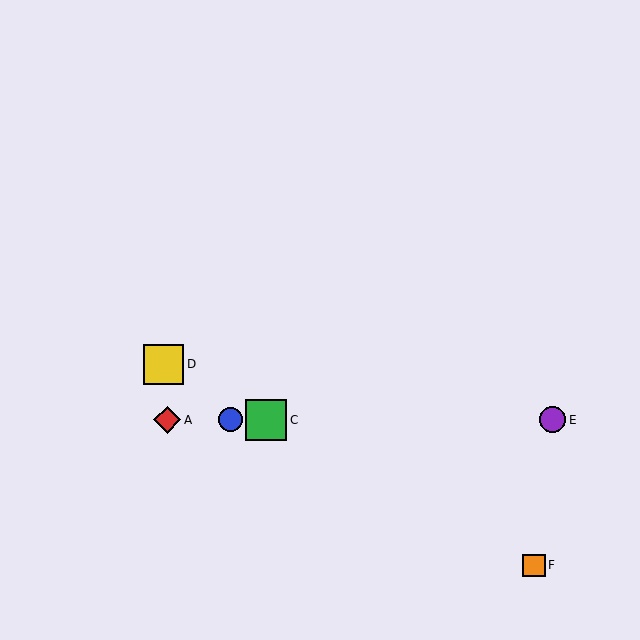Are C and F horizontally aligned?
No, C is at y≈420 and F is at y≈565.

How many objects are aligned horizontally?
4 objects (A, B, C, E) are aligned horizontally.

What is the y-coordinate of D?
Object D is at y≈364.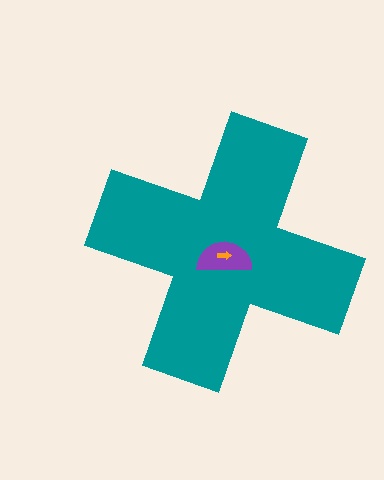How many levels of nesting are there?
3.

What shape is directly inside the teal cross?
The purple semicircle.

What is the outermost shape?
The teal cross.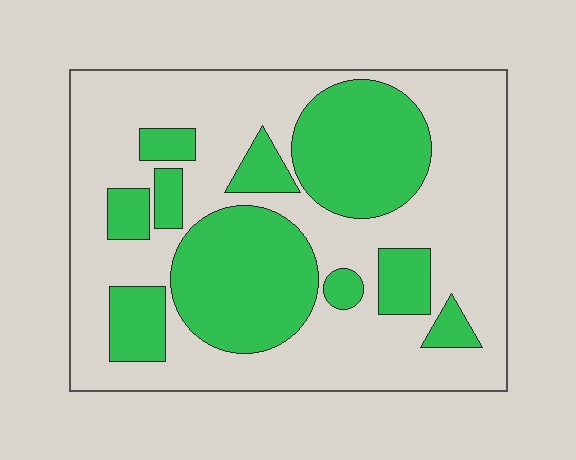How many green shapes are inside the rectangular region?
10.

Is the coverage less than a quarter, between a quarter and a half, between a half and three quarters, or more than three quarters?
Between a quarter and a half.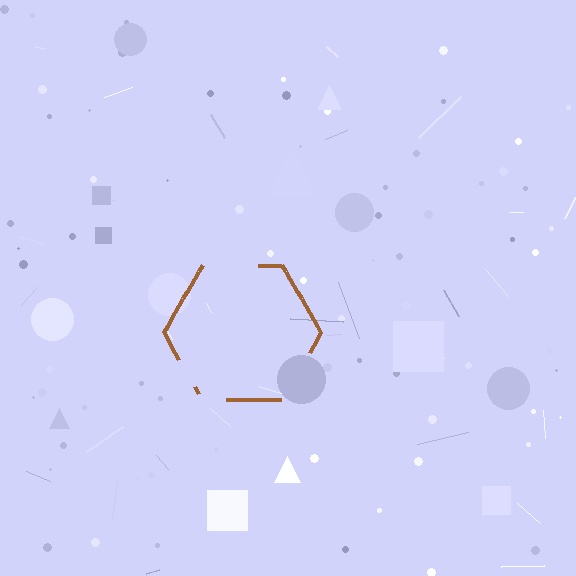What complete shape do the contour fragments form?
The contour fragments form a hexagon.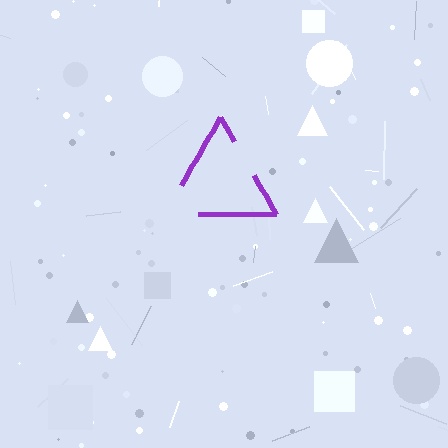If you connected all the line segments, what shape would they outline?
They would outline a triangle.